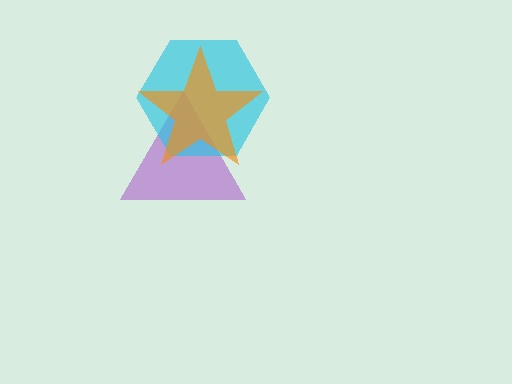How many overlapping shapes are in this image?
There are 3 overlapping shapes in the image.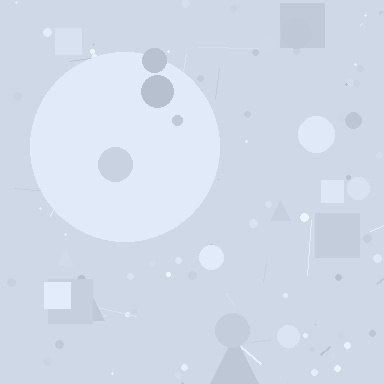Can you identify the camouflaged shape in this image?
The camouflaged shape is a circle.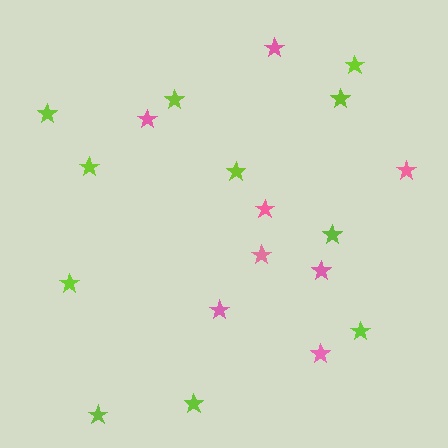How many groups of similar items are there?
There are 2 groups: one group of pink stars (8) and one group of lime stars (11).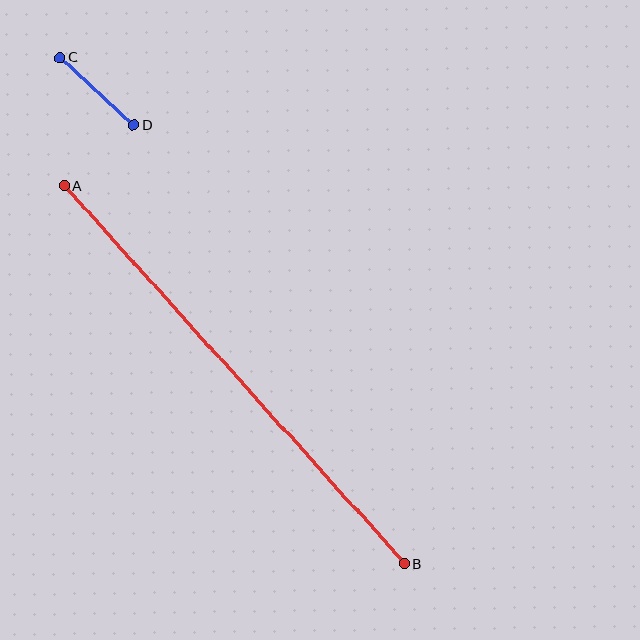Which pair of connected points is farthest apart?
Points A and B are farthest apart.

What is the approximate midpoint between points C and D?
The midpoint is at approximately (97, 92) pixels.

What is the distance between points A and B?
The distance is approximately 508 pixels.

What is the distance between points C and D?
The distance is approximately 100 pixels.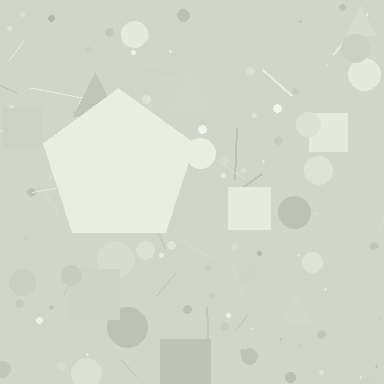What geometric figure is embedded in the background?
A pentagon is embedded in the background.